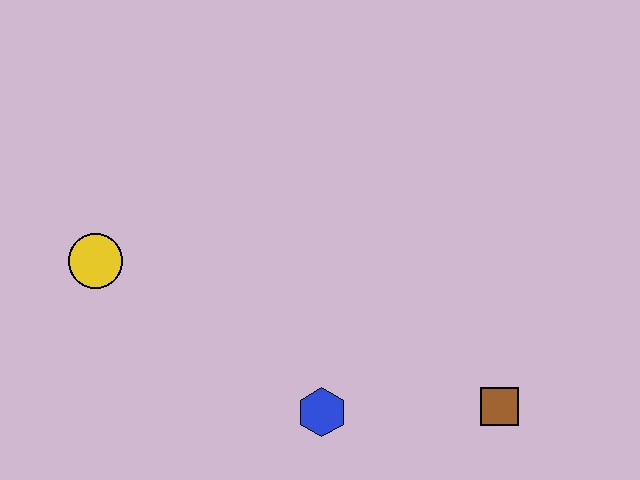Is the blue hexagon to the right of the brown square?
No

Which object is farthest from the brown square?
The yellow circle is farthest from the brown square.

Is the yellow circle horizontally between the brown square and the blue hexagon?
No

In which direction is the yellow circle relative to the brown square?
The yellow circle is to the left of the brown square.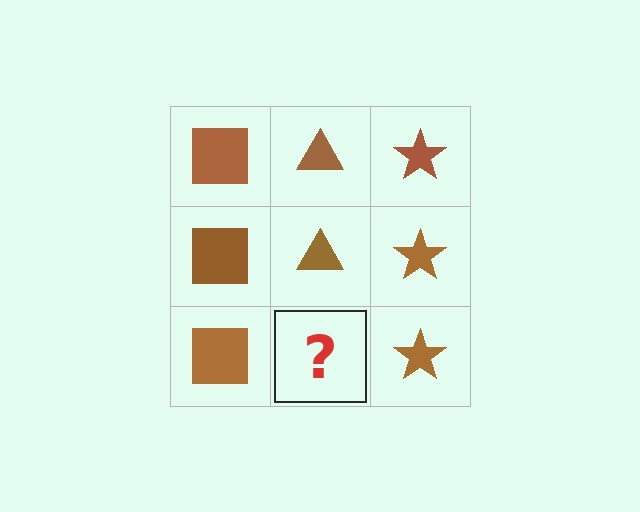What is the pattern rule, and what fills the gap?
The rule is that each column has a consistent shape. The gap should be filled with a brown triangle.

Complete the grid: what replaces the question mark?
The question mark should be replaced with a brown triangle.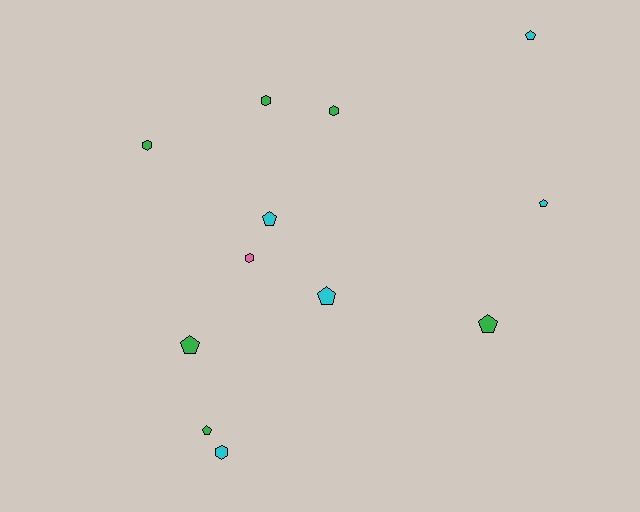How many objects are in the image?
There are 12 objects.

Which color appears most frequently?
Green, with 6 objects.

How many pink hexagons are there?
There is 1 pink hexagon.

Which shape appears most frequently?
Pentagon, with 7 objects.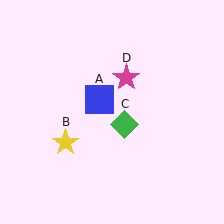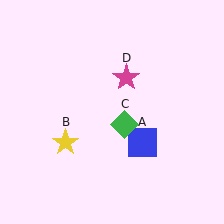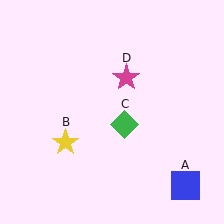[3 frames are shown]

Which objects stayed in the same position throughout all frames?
Yellow star (object B) and green diamond (object C) and magenta star (object D) remained stationary.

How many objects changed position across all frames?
1 object changed position: blue square (object A).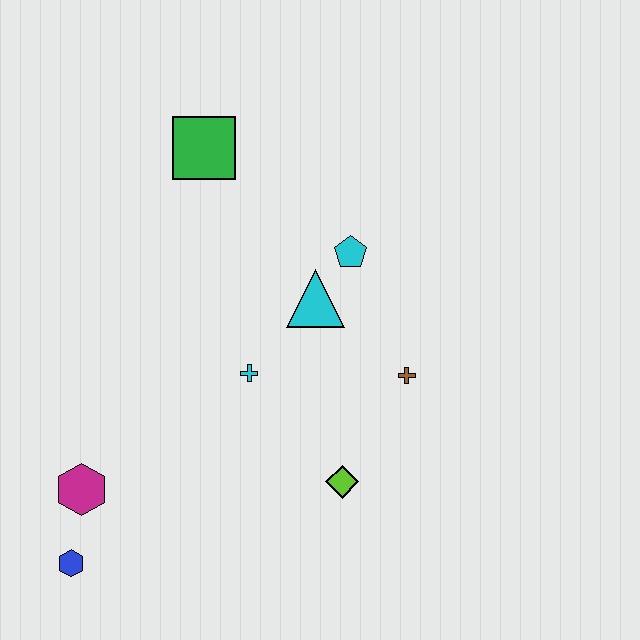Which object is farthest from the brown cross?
The blue hexagon is farthest from the brown cross.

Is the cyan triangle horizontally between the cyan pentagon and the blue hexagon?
Yes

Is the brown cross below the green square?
Yes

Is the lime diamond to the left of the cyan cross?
No